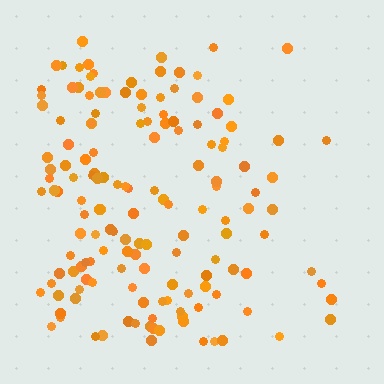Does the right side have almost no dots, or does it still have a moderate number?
Still a moderate number, just noticeably fewer than the left.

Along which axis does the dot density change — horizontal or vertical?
Horizontal.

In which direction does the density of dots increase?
From right to left, with the left side densest.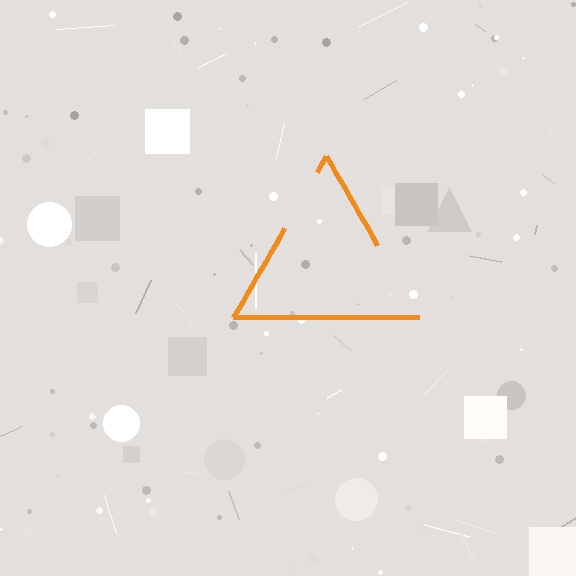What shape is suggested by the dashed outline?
The dashed outline suggests a triangle.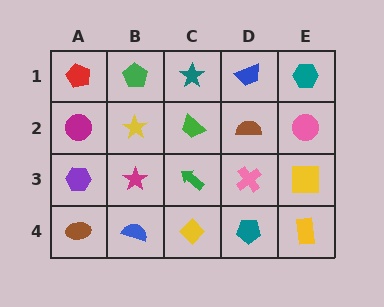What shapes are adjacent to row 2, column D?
A blue trapezoid (row 1, column D), a pink cross (row 3, column D), a green trapezoid (row 2, column C), a pink circle (row 2, column E).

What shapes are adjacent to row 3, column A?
A magenta circle (row 2, column A), a brown ellipse (row 4, column A), a magenta star (row 3, column B).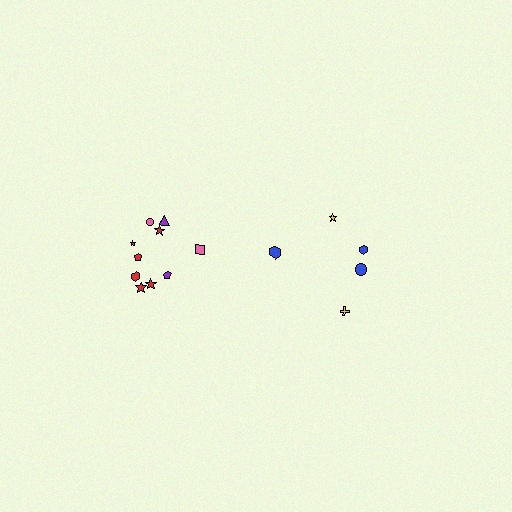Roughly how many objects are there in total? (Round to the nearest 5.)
Roughly 15 objects in total.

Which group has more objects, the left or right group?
The left group.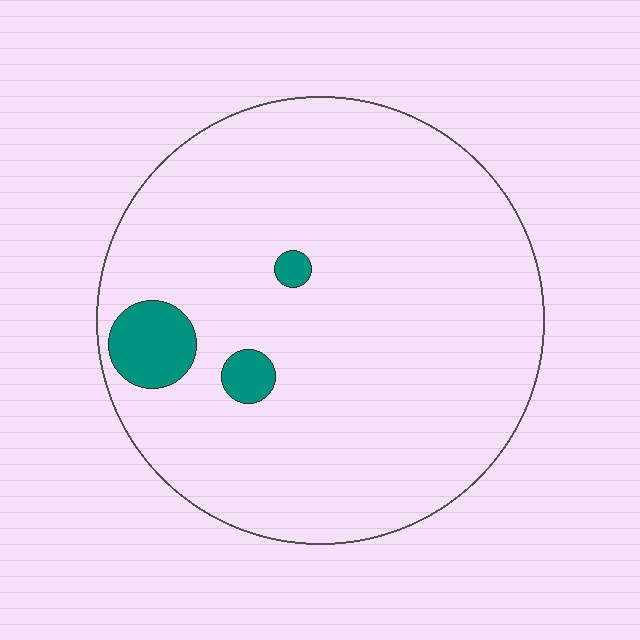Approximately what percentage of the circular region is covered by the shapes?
Approximately 5%.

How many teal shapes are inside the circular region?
3.